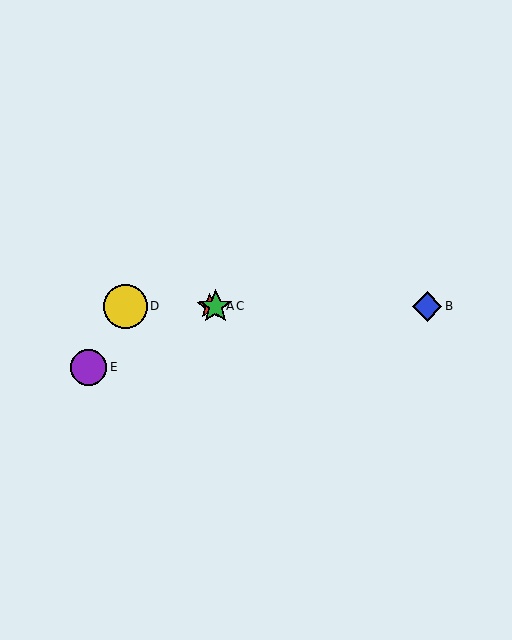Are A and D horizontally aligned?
Yes, both are at y≈306.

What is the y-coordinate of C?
Object C is at y≈306.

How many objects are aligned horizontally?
4 objects (A, B, C, D) are aligned horizontally.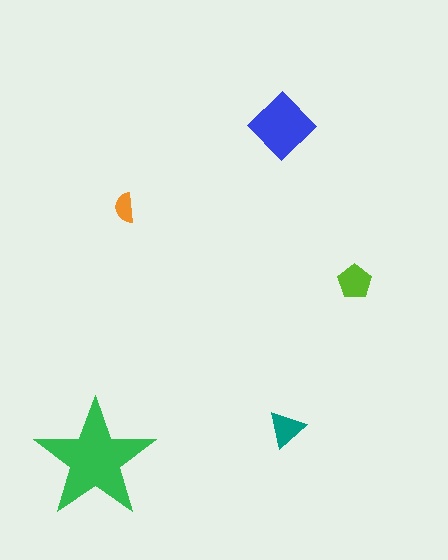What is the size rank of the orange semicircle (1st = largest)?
5th.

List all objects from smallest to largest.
The orange semicircle, the teal triangle, the lime pentagon, the blue diamond, the green star.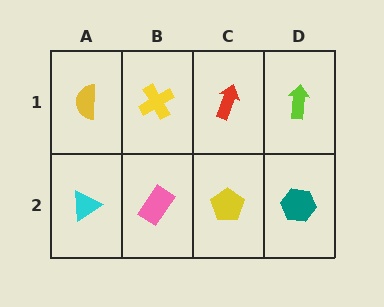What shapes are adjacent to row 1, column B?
A pink rectangle (row 2, column B), a yellow semicircle (row 1, column A), a red arrow (row 1, column C).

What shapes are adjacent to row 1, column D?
A teal hexagon (row 2, column D), a red arrow (row 1, column C).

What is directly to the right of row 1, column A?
A yellow cross.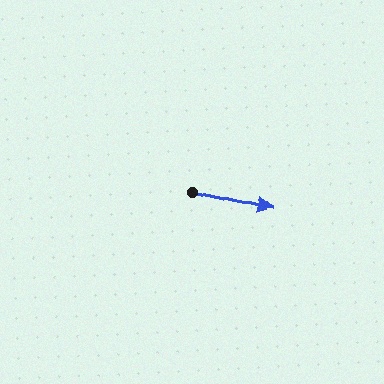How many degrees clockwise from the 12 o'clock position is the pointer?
Approximately 103 degrees.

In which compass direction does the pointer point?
East.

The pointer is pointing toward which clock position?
Roughly 3 o'clock.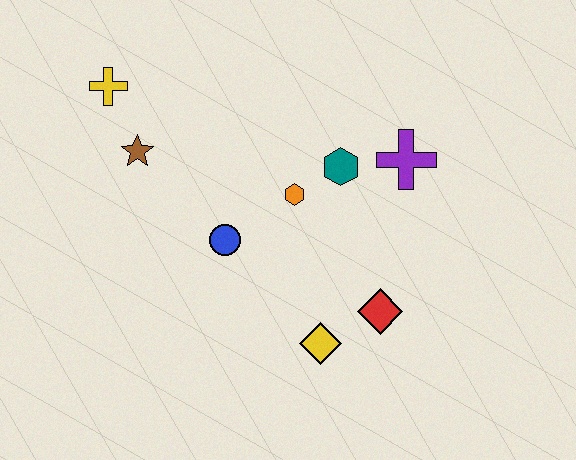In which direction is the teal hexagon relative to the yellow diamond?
The teal hexagon is above the yellow diamond.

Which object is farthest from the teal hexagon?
The yellow cross is farthest from the teal hexagon.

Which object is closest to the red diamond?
The yellow diamond is closest to the red diamond.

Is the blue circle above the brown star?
No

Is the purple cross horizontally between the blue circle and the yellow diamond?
No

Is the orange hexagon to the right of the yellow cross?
Yes